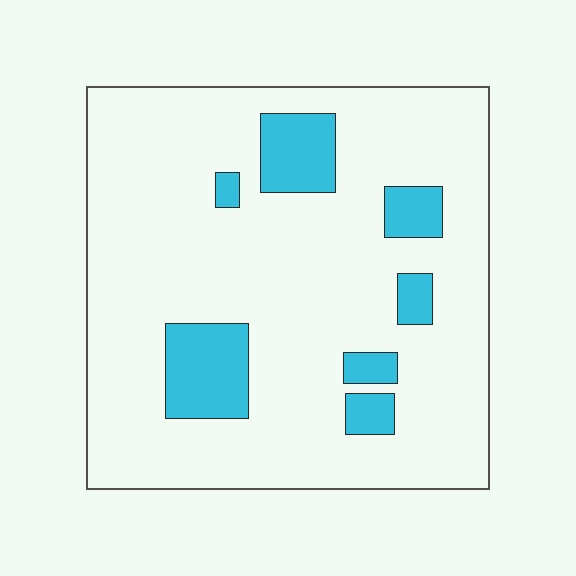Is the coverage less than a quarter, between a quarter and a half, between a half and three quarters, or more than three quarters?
Less than a quarter.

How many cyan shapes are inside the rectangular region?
7.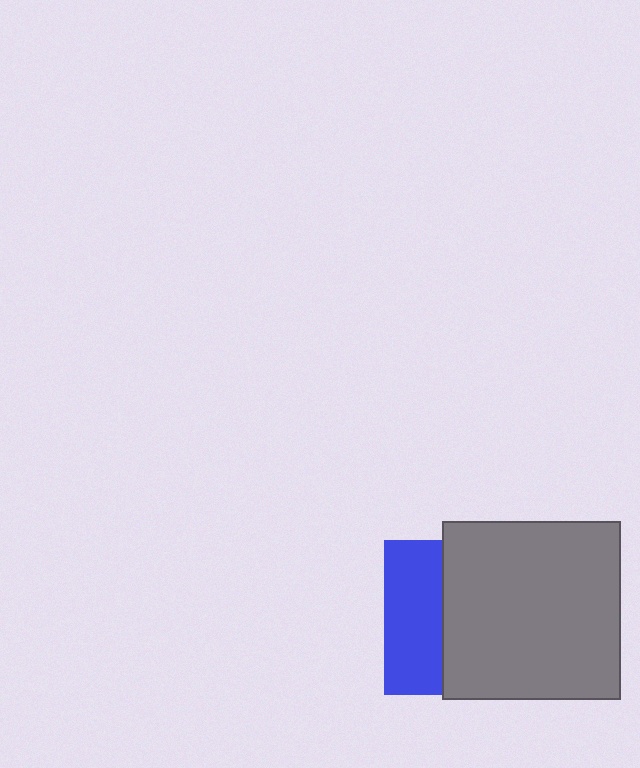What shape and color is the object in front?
The object in front is a gray square.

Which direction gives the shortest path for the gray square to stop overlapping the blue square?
Moving right gives the shortest separation.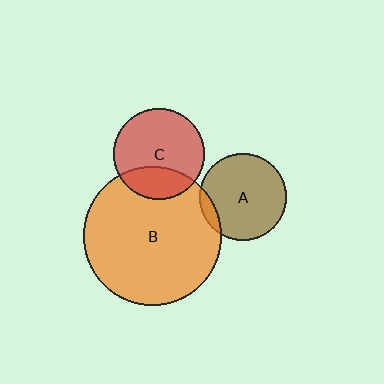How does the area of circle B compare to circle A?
Approximately 2.5 times.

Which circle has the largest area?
Circle B (orange).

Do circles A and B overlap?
Yes.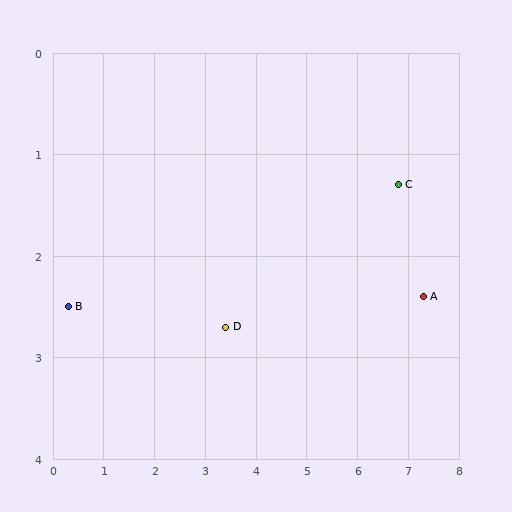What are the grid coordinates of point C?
Point C is at approximately (6.8, 1.3).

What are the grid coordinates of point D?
Point D is at approximately (3.4, 2.7).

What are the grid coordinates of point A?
Point A is at approximately (7.3, 2.4).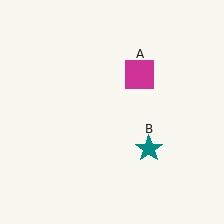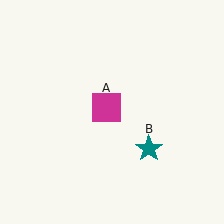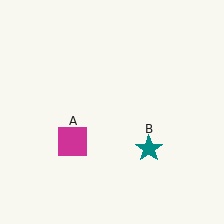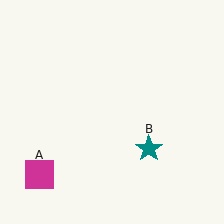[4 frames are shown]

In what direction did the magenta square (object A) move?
The magenta square (object A) moved down and to the left.